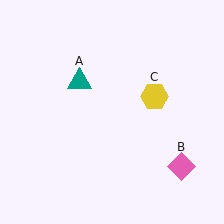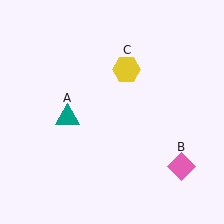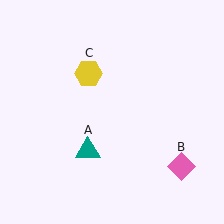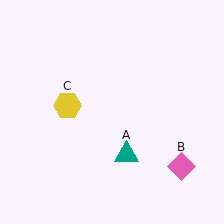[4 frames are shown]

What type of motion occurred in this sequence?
The teal triangle (object A), yellow hexagon (object C) rotated counterclockwise around the center of the scene.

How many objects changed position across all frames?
2 objects changed position: teal triangle (object A), yellow hexagon (object C).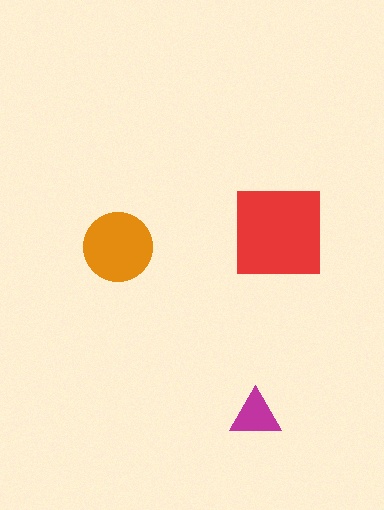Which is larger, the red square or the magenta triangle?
The red square.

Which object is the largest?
The red square.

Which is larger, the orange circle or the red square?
The red square.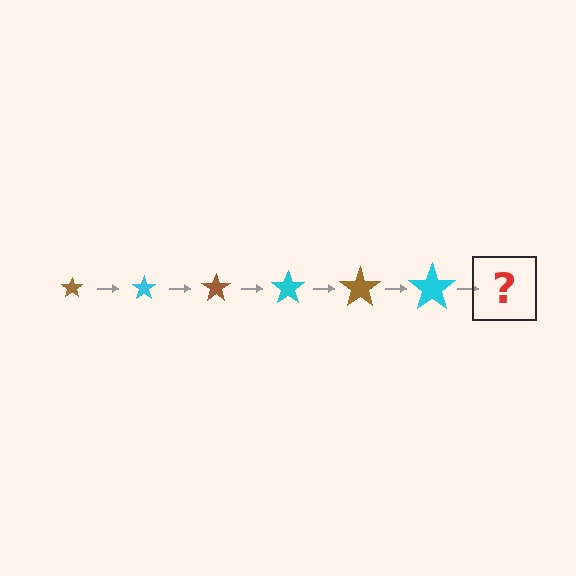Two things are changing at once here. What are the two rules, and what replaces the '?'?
The two rules are that the star grows larger each step and the color cycles through brown and cyan. The '?' should be a brown star, larger than the previous one.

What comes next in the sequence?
The next element should be a brown star, larger than the previous one.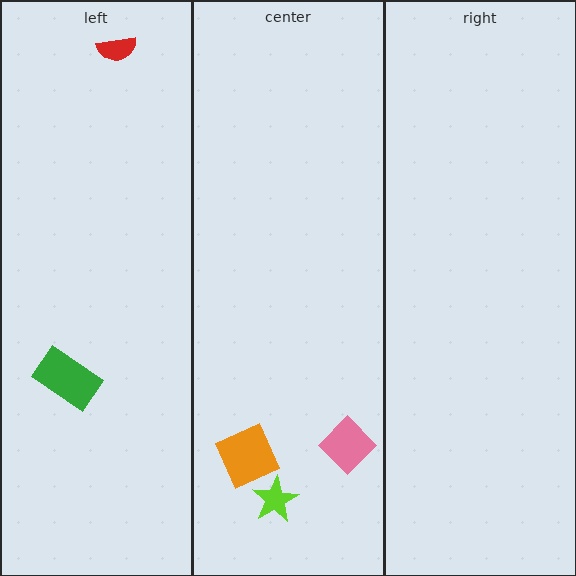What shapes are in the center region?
The pink diamond, the orange square, the lime star.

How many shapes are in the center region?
3.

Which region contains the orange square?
The center region.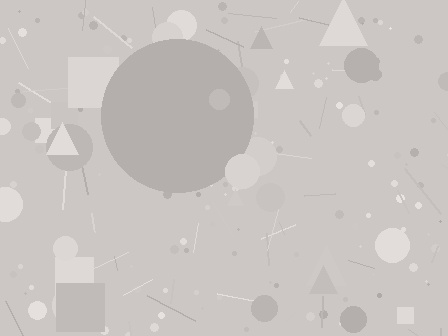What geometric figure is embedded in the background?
A circle is embedded in the background.